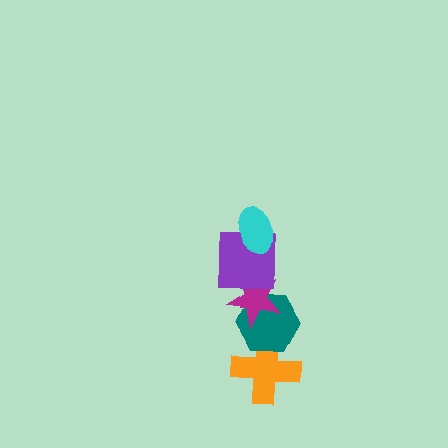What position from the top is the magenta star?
The magenta star is 3rd from the top.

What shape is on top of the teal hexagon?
The magenta star is on top of the teal hexagon.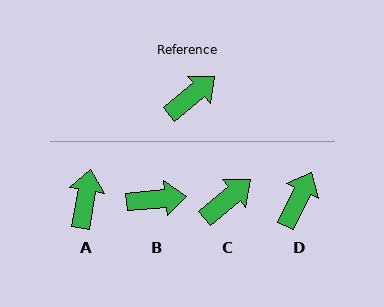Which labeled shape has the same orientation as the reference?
C.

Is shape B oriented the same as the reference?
No, it is off by about 34 degrees.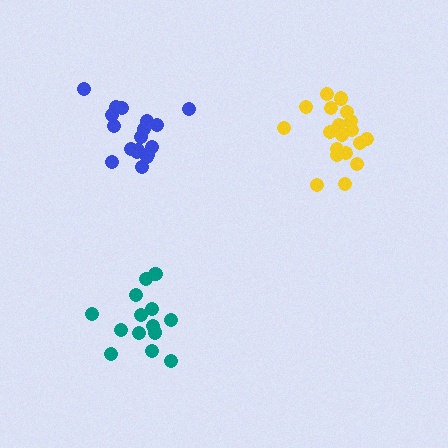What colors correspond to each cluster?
The clusters are colored: blue, yellow, teal.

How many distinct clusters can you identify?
There are 3 distinct clusters.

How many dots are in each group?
Group 1: 18 dots, Group 2: 19 dots, Group 3: 14 dots (51 total).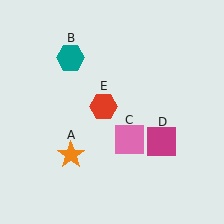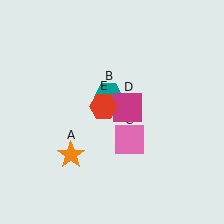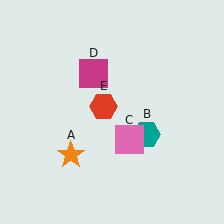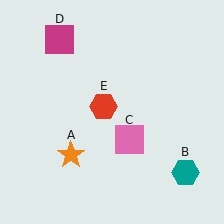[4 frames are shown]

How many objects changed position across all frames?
2 objects changed position: teal hexagon (object B), magenta square (object D).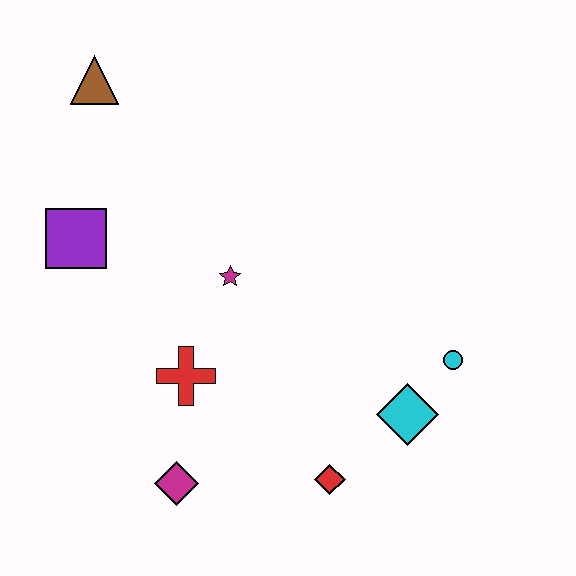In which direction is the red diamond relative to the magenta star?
The red diamond is below the magenta star.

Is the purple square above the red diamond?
Yes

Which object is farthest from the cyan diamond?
The brown triangle is farthest from the cyan diamond.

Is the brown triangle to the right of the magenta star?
No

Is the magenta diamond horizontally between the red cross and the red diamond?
No